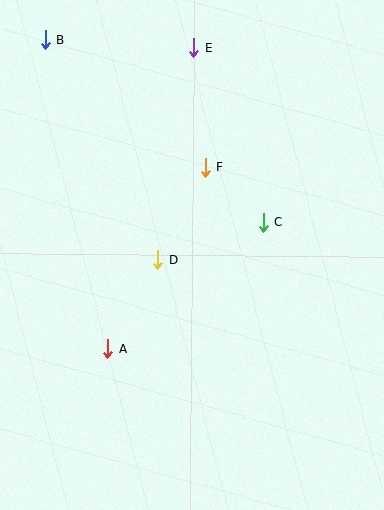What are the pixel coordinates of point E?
Point E is at (194, 48).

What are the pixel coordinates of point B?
Point B is at (45, 40).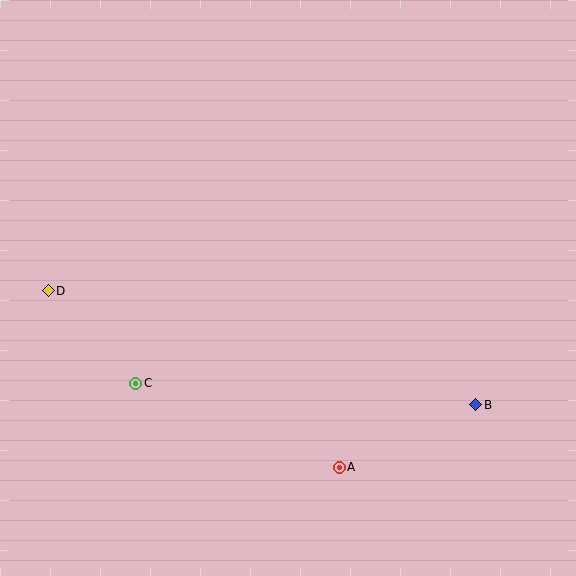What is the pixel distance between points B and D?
The distance between B and D is 442 pixels.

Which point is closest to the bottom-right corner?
Point B is closest to the bottom-right corner.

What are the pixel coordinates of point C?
Point C is at (136, 383).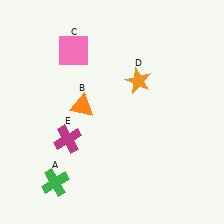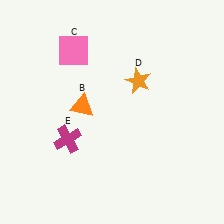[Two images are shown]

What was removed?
The green cross (A) was removed in Image 2.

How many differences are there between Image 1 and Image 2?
There is 1 difference between the two images.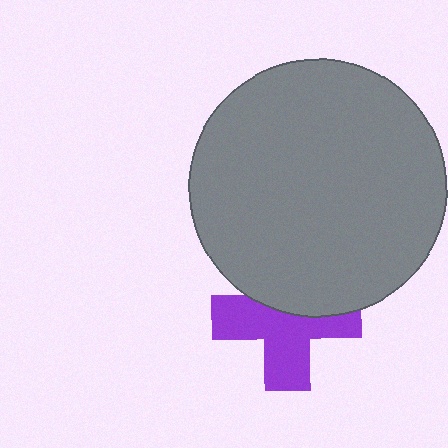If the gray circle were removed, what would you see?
You would see the complete purple cross.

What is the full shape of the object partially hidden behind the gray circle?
The partially hidden object is a purple cross.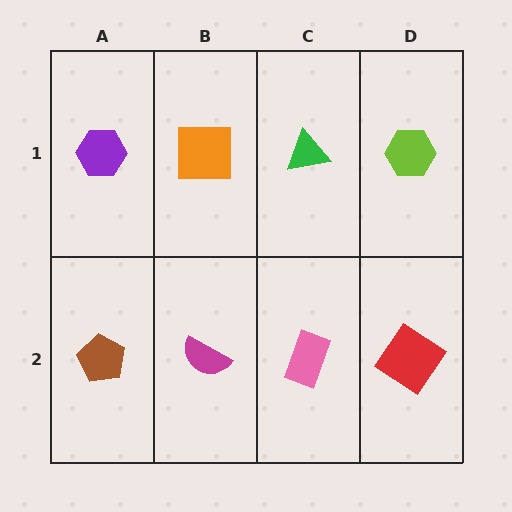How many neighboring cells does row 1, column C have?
3.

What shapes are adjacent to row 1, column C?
A pink rectangle (row 2, column C), an orange square (row 1, column B), a lime hexagon (row 1, column D).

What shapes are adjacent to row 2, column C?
A green triangle (row 1, column C), a magenta semicircle (row 2, column B), a red diamond (row 2, column D).